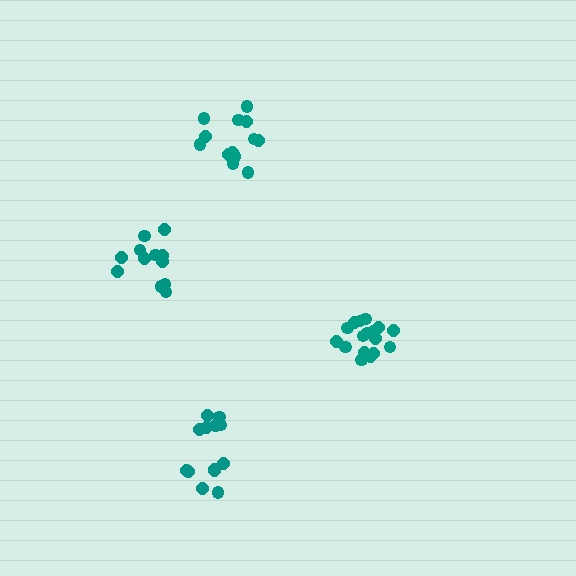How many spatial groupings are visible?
There are 4 spatial groupings.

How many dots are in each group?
Group 1: 17 dots, Group 2: 13 dots, Group 3: 13 dots, Group 4: 12 dots (55 total).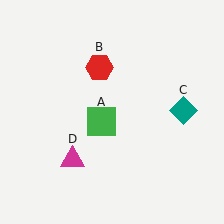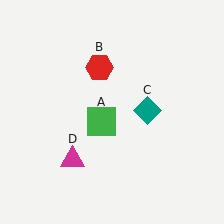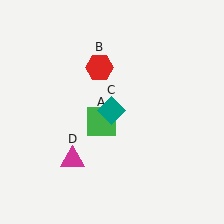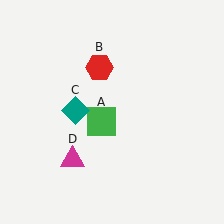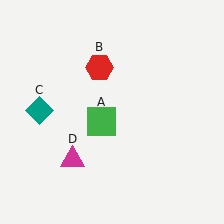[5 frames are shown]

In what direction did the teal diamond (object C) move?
The teal diamond (object C) moved left.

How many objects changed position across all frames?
1 object changed position: teal diamond (object C).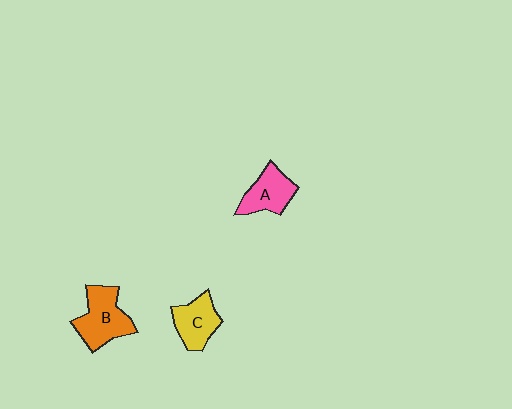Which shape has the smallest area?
Shape C (yellow).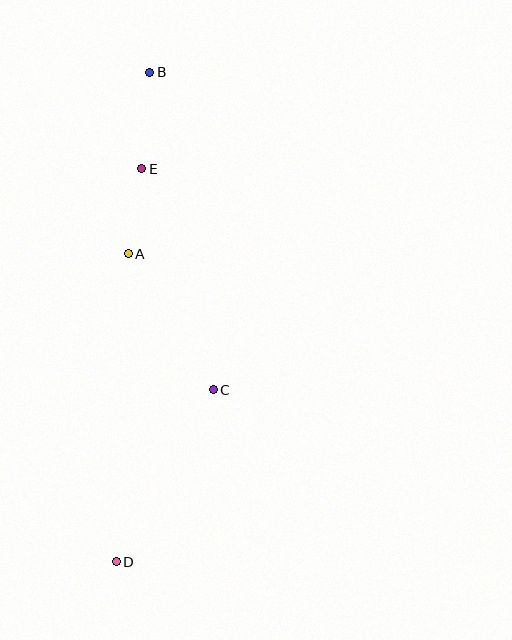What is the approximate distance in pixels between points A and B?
The distance between A and B is approximately 183 pixels.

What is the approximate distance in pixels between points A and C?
The distance between A and C is approximately 161 pixels.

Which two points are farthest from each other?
Points B and D are farthest from each other.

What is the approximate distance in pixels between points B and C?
The distance between B and C is approximately 324 pixels.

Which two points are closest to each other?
Points A and E are closest to each other.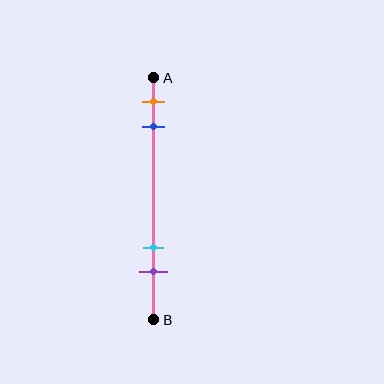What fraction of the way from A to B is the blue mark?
The blue mark is approximately 20% (0.2) of the way from A to B.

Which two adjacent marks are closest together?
The orange and blue marks are the closest adjacent pair.